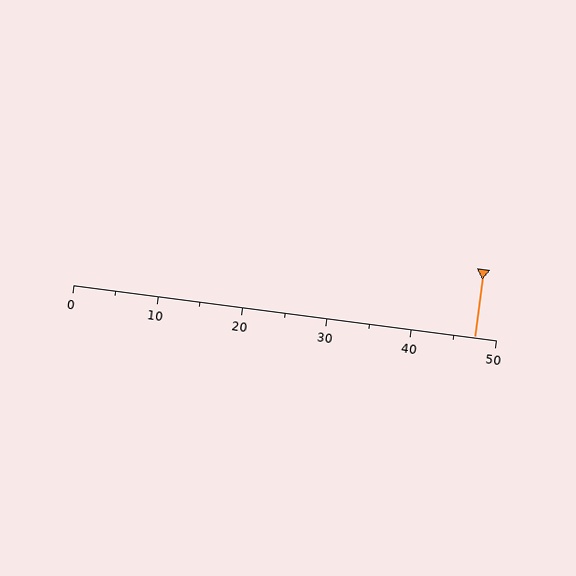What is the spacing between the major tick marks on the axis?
The major ticks are spaced 10 apart.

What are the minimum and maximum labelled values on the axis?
The axis runs from 0 to 50.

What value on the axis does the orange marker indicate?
The marker indicates approximately 47.5.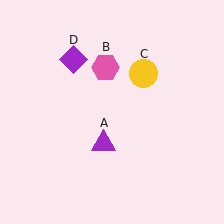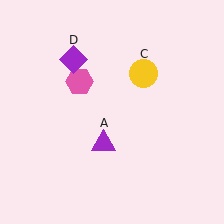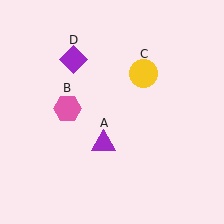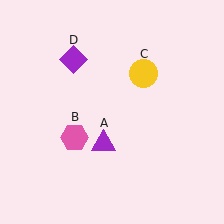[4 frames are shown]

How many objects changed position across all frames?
1 object changed position: pink hexagon (object B).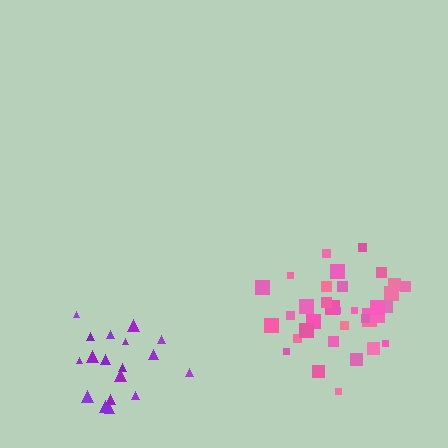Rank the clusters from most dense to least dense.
purple, pink.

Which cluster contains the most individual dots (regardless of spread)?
Pink (35).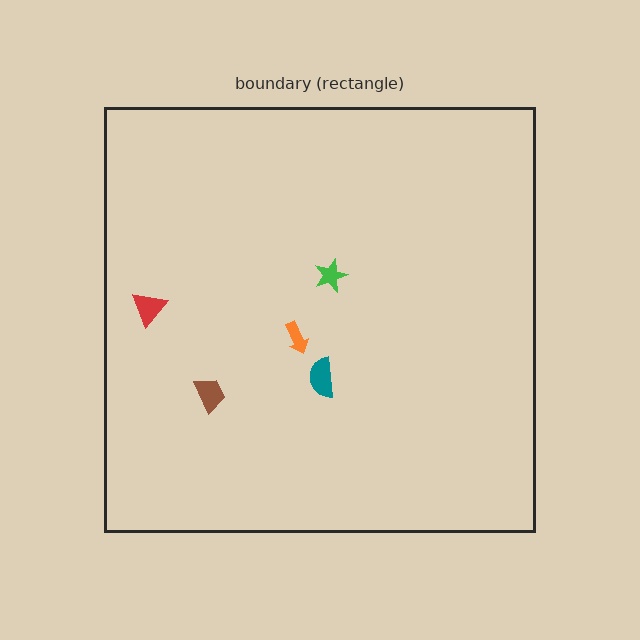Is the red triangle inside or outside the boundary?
Inside.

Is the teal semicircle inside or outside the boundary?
Inside.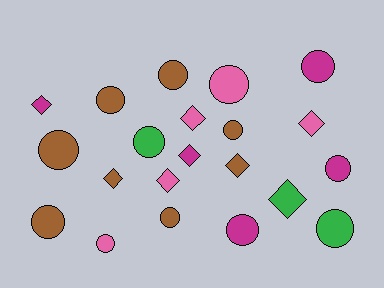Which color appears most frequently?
Brown, with 8 objects.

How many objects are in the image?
There are 21 objects.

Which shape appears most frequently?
Circle, with 13 objects.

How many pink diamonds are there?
There are 3 pink diamonds.